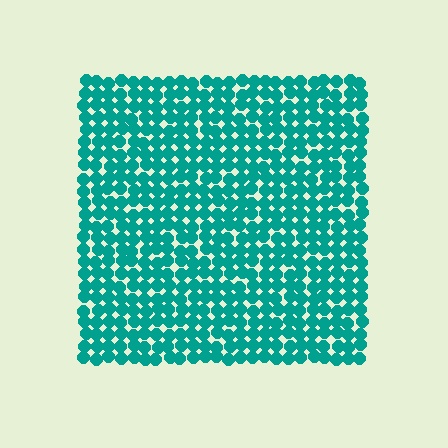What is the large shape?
The large shape is a square.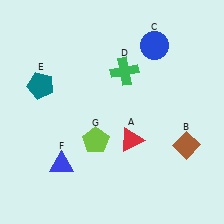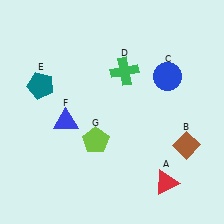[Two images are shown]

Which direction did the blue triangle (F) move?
The blue triangle (F) moved up.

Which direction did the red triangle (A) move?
The red triangle (A) moved down.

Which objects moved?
The objects that moved are: the red triangle (A), the blue circle (C), the blue triangle (F).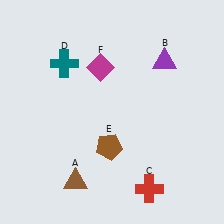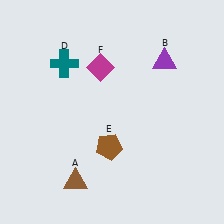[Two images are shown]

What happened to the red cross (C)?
The red cross (C) was removed in Image 2. It was in the bottom-right area of Image 1.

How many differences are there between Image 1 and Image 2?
There is 1 difference between the two images.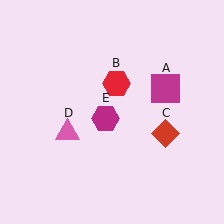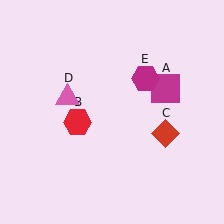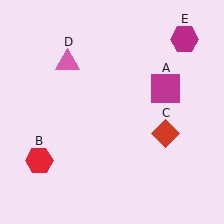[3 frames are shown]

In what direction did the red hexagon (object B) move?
The red hexagon (object B) moved down and to the left.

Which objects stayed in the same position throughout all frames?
Magenta square (object A) and red diamond (object C) remained stationary.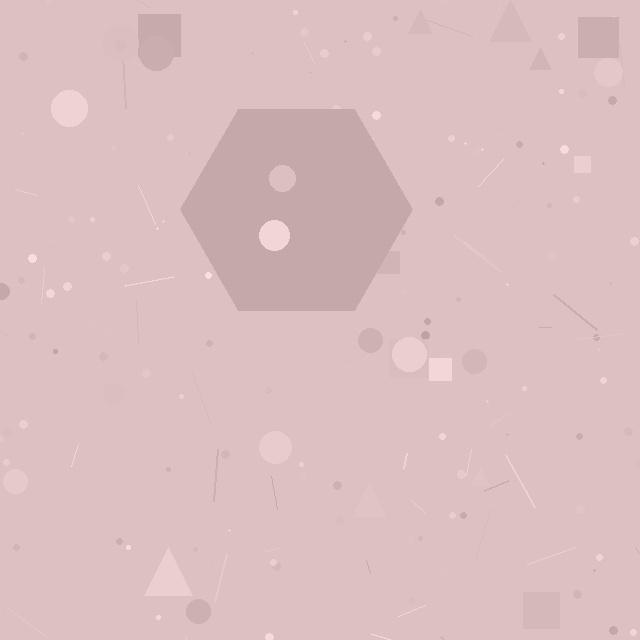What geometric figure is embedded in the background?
A hexagon is embedded in the background.